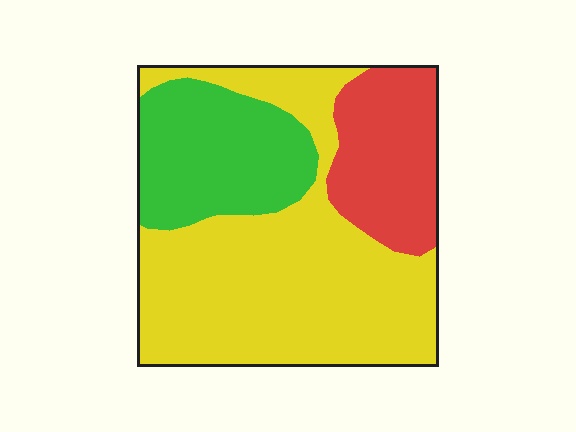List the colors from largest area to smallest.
From largest to smallest: yellow, green, red.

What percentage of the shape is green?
Green covers 24% of the shape.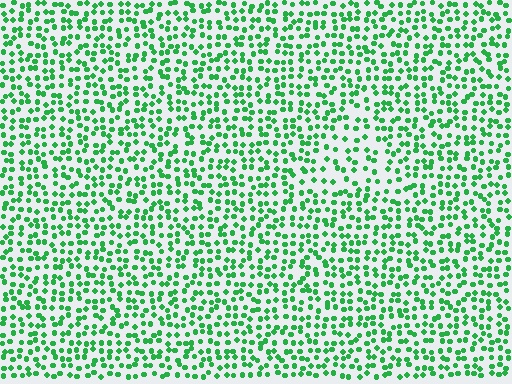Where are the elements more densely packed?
The elements are more densely packed outside the triangle boundary.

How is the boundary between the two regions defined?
The boundary is defined by a change in element density (approximately 1.6x ratio). All elements are the same color, size, and shape.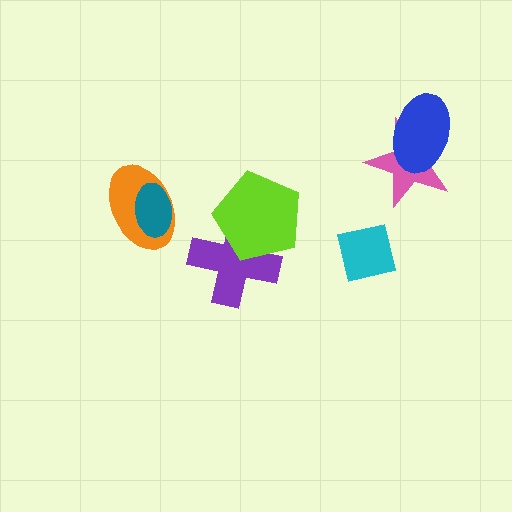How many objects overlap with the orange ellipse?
1 object overlaps with the orange ellipse.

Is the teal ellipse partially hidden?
No, no other shape covers it.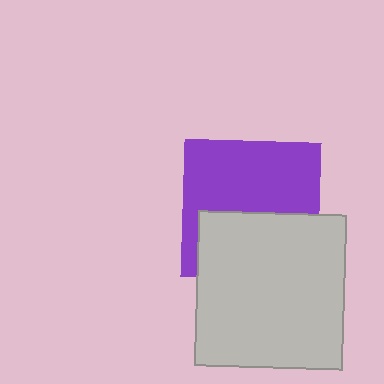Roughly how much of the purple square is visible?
About half of it is visible (roughly 57%).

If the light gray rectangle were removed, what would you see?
You would see the complete purple square.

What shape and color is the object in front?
The object in front is a light gray rectangle.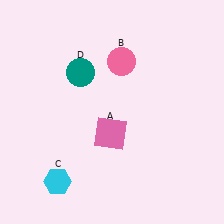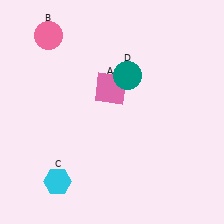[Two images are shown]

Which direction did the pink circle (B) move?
The pink circle (B) moved left.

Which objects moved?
The objects that moved are: the pink square (A), the pink circle (B), the teal circle (D).